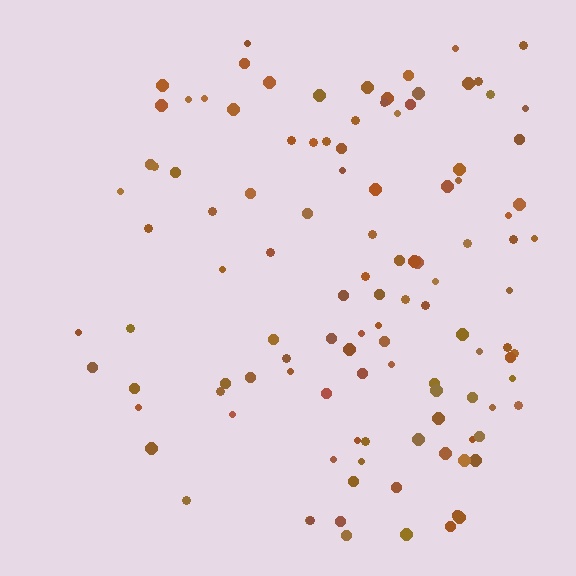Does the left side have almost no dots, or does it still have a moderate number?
Still a moderate number, just noticeably fewer than the right.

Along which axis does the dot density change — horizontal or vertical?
Horizontal.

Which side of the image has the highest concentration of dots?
The right.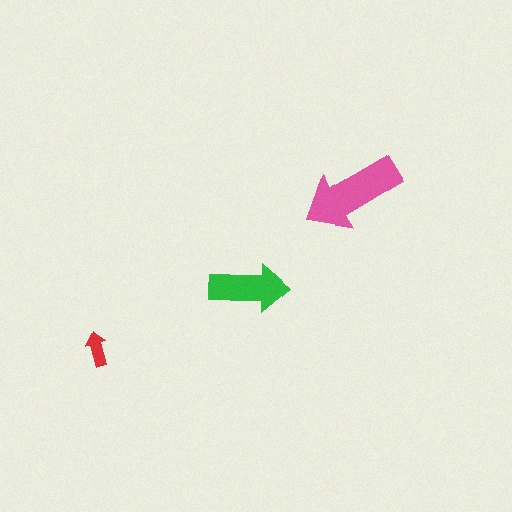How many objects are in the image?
There are 3 objects in the image.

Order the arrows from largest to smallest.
the pink one, the green one, the red one.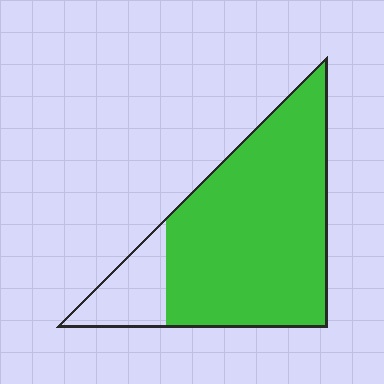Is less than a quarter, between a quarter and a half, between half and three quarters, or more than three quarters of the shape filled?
More than three quarters.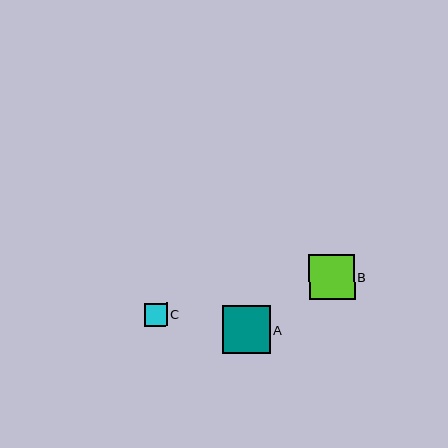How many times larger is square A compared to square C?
Square A is approximately 2.2 times the size of square C.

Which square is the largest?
Square A is the largest with a size of approximately 48 pixels.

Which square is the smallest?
Square C is the smallest with a size of approximately 22 pixels.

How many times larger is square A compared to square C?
Square A is approximately 2.2 times the size of square C.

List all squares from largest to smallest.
From largest to smallest: A, B, C.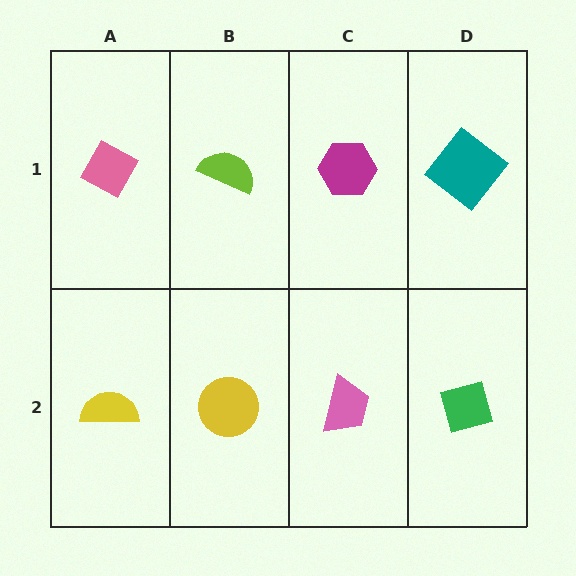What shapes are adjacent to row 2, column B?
A lime semicircle (row 1, column B), a yellow semicircle (row 2, column A), a pink trapezoid (row 2, column C).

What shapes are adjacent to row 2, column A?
A pink diamond (row 1, column A), a yellow circle (row 2, column B).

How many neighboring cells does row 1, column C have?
3.